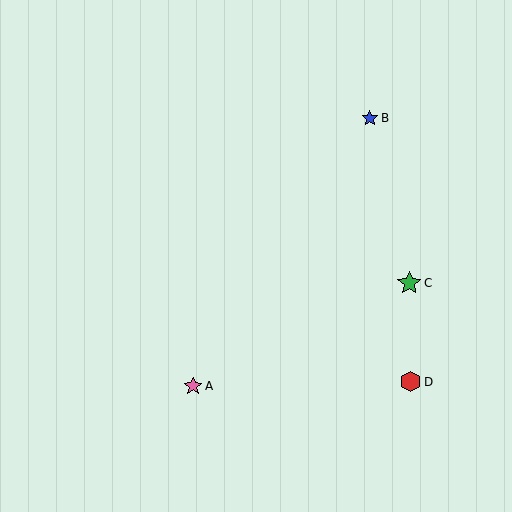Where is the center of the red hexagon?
The center of the red hexagon is at (411, 382).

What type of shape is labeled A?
Shape A is a pink star.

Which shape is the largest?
The green star (labeled C) is the largest.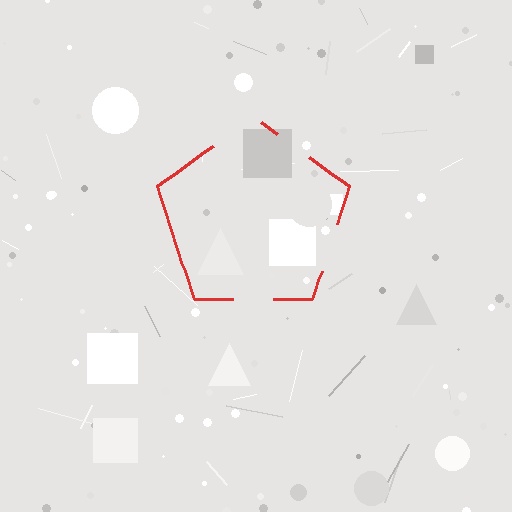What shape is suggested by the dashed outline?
The dashed outline suggests a pentagon.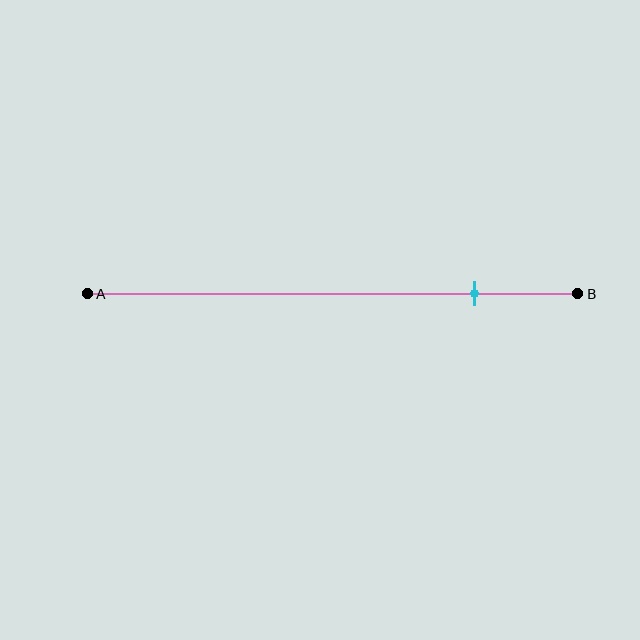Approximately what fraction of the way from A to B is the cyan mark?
The cyan mark is approximately 80% of the way from A to B.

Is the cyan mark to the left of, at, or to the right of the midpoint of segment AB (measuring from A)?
The cyan mark is to the right of the midpoint of segment AB.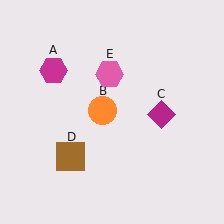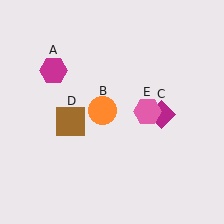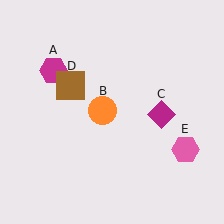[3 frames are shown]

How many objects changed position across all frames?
2 objects changed position: brown square (object D), pink hexagon (object E).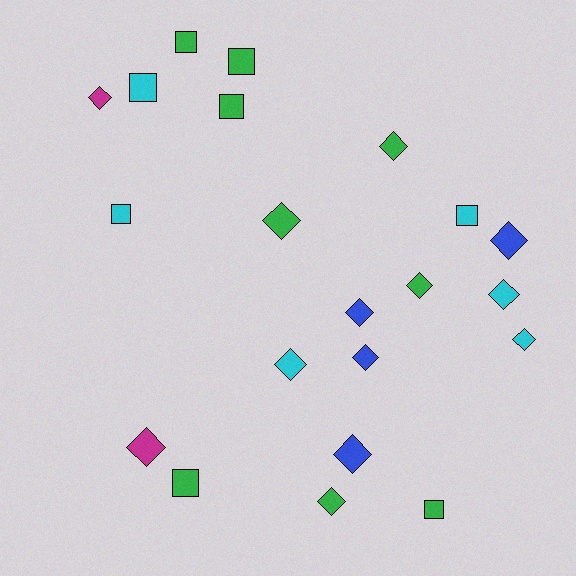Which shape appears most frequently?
Diamond, with 13 objects.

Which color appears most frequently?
Green, with 9 objects.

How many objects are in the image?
There are 21 objects.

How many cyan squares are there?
There are 3 cyan squares.